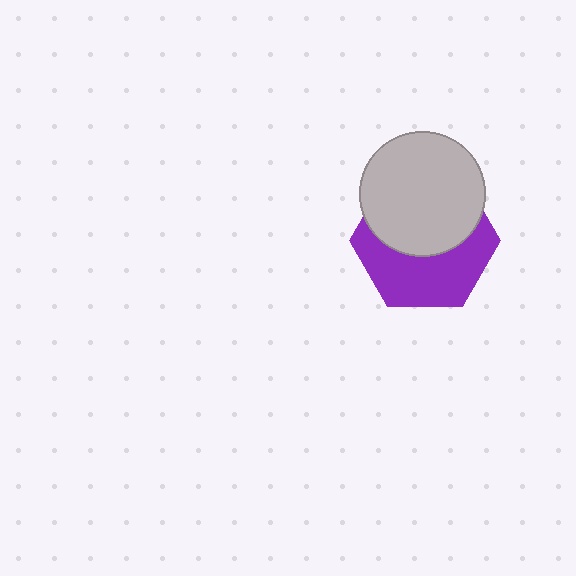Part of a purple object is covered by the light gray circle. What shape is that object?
It is a hexagon.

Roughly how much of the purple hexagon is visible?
About half of it is visible (roughly 50%).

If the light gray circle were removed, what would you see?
You would see the complete purple hexagon.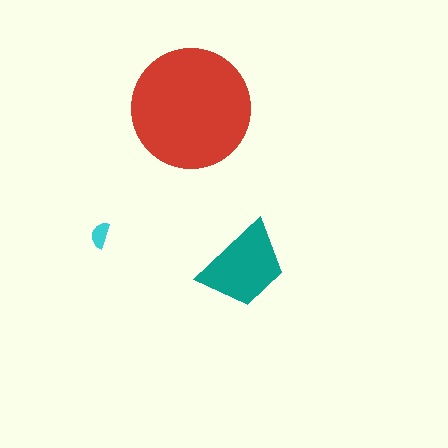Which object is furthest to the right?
The teal trapezoid is rightmost.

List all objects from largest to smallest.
The red circle, the teal trapezoid, the cyan semicircle.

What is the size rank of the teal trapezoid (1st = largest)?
2nd.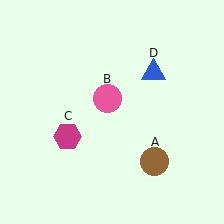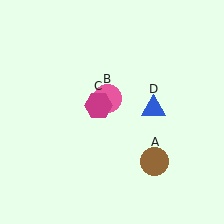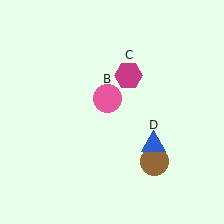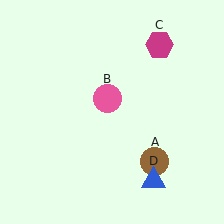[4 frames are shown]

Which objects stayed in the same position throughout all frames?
Brown circle (object A) and pink circle (object B) remained stationary.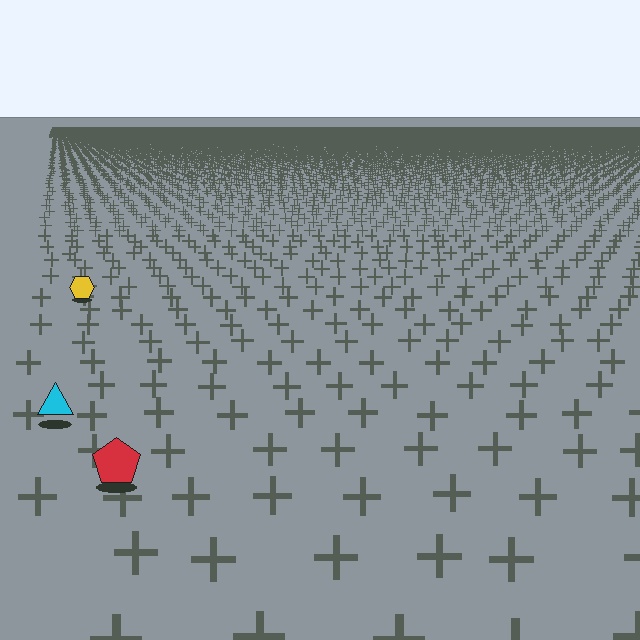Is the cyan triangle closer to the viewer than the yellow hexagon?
Yes. The cyan triangle is closer — you can tell from the texture gradient: the ground texture is coarser near it.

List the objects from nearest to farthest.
From nearest to farthest: the red pentagon, the cyan triangle, the yellow hexagon.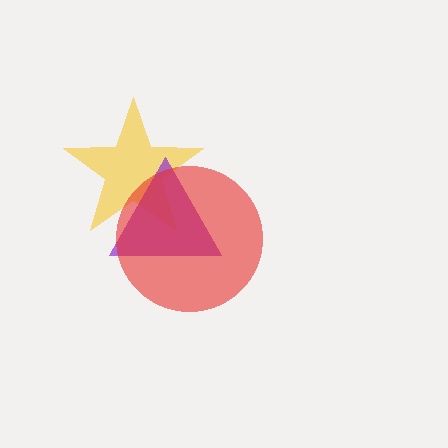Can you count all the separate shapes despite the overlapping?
Yes, there are 3 separate shapes.